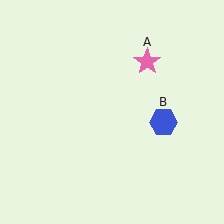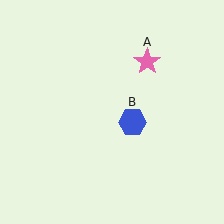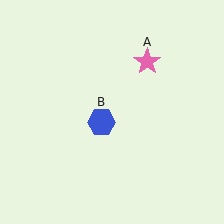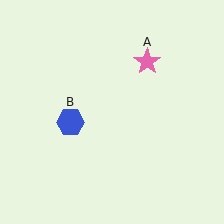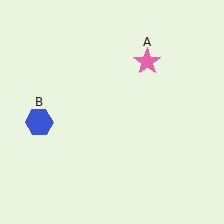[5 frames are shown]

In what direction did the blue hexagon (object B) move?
The blue hexagon (object B) moved left.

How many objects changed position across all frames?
1 object changed position: blue hexagon (object B).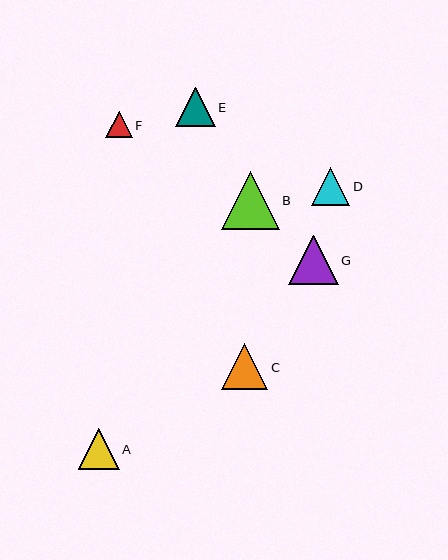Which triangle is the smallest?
Triangle F is the smallest with a size of approximately 26 pixels.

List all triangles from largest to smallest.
From largest to smallest: B, G, C, A, E, D, F.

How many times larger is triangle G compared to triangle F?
Triangle G is approximately 1.9 times the size of triangle F.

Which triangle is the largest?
Triangle B is the largest with a size of approximately 58 pixels.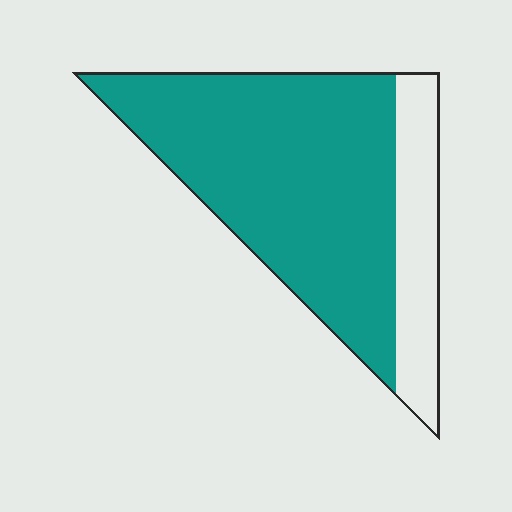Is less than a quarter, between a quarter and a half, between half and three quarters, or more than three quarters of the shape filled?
More than three quarters.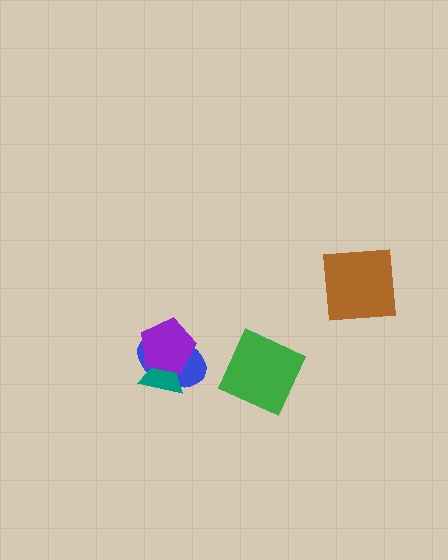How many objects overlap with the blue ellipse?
2 objects overlap with the blue ellipse.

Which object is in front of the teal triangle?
The purple pentagon is in front of the teal triangle.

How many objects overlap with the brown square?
0 objects overlap with the brown square.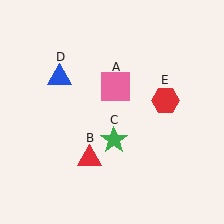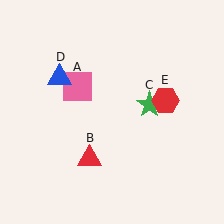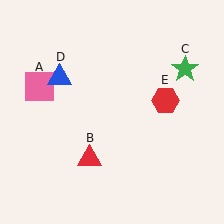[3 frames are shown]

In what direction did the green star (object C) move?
The green star (object C) moved up and to the right.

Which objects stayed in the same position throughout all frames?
Red triangle (object B) and blue triangle (object D) and red hexagon (object E) remained stationary.